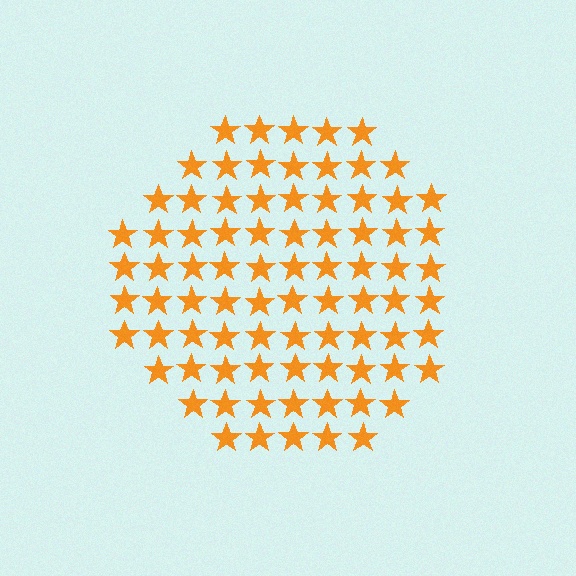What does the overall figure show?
The overall figure shows a circle.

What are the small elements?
The small elements are stars.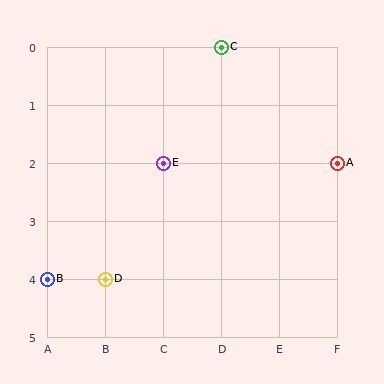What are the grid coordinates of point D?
Point D is at grid coordinates (B, 4).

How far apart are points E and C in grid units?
Points E and C are 1 column and 2 rows apart (about 2.2 grid units diagonally).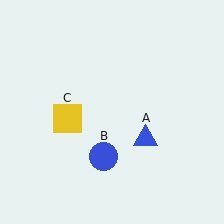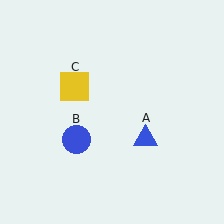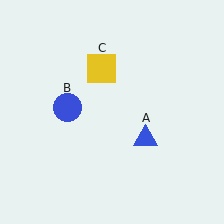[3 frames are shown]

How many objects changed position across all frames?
2 objects changed position: blue circle (object B), yellow square (object C).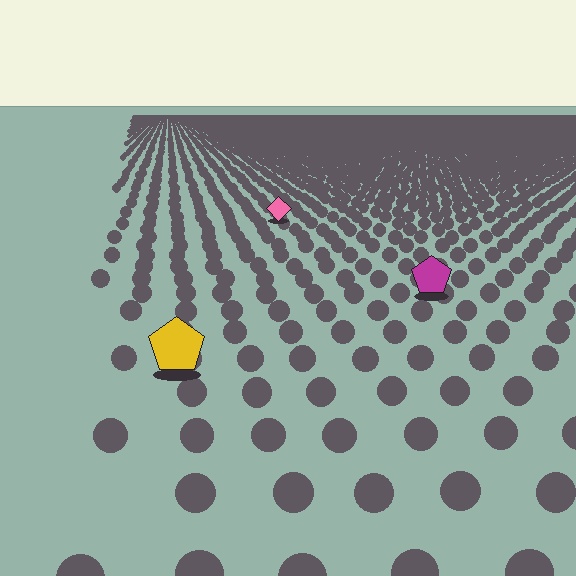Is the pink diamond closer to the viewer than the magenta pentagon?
No. The magenta pentagon is closer — you can tell from the texture gradient: the ground texture is coarser near it.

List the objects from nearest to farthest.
From nearest to farthest: the yellow pentagon, the magenta pentagon, the pink diamond.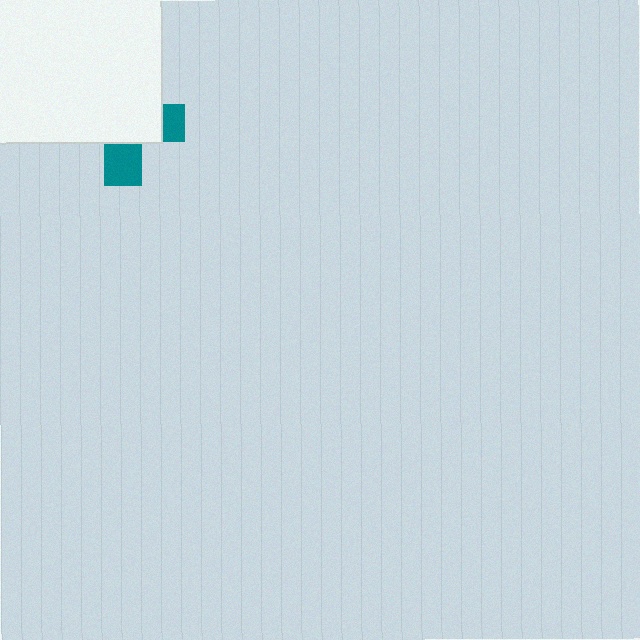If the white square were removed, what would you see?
You would see the complete teal cross.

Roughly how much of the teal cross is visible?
A small part of it is visible (roughly 30%).